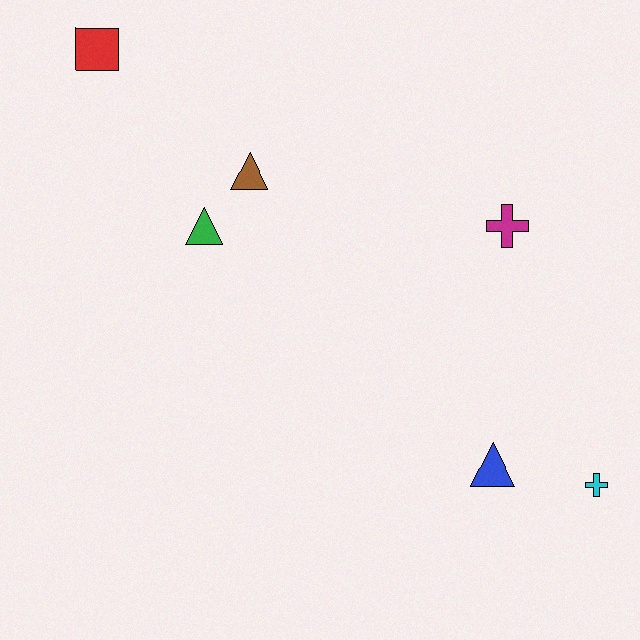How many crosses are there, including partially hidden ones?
There are 2 crosses.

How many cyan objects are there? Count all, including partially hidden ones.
There is 1 cyan object.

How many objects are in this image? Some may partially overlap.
There are 6 objects.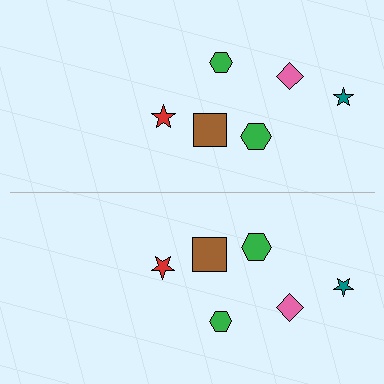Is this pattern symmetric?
Yes, this pattern has bilateral (reflection) symmetry.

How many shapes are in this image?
There are 12 shapes in this image.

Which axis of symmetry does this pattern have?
The pattern has a horizontal axis of symmetry running through the center of the image.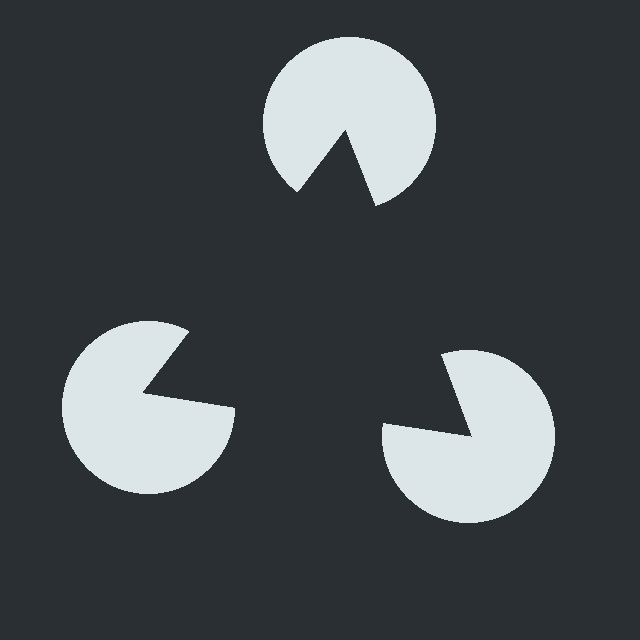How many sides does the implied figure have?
3 sides.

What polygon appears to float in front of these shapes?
An illusory triangle — its edges are inferred from the aligned wedge cuts in the pac-man discs, not physically drawn.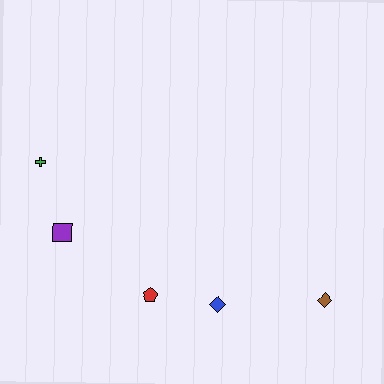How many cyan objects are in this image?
There are no cyan objects.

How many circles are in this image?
There are no circles.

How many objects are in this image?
There are 5 objects.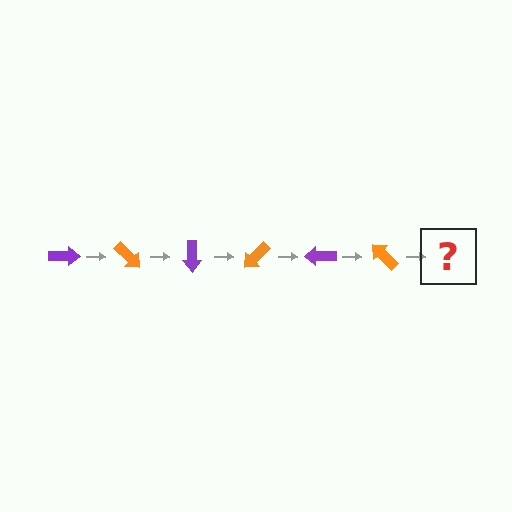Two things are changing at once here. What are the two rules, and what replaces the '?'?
The two rules are that it rotates 45 degrees each step and the color cycles through purple and orange. The '?' should be a purple arrow, rotated 270 degrees from the start.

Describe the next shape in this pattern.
It should be a purple arrow, rotated 270 degrees from the start.